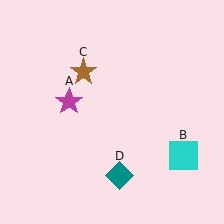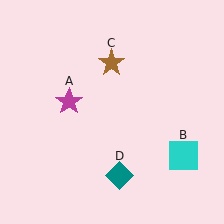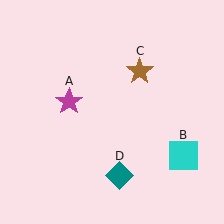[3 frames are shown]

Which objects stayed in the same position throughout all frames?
Magenta star (object A) and cyan square (object B) and teal diamond (object D) remained stationary.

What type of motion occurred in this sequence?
The brown star (object C) rotated clockwise around the center of the scene.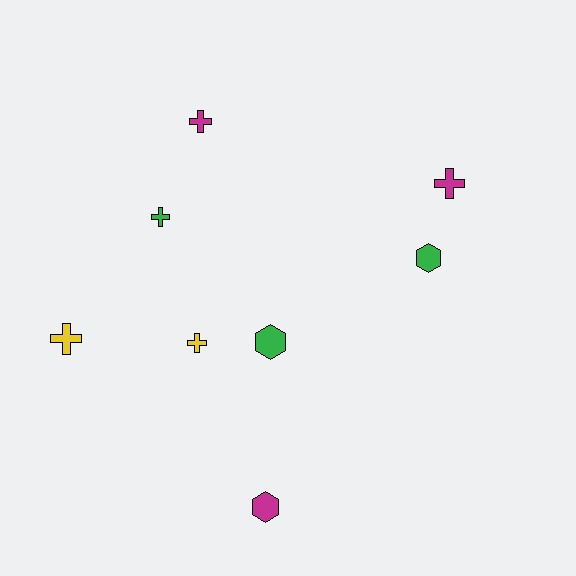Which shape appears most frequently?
Cross, with 5 objects.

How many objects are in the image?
There are 8 objects.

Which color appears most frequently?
Green, with 3 objects.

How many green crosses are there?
There is 1 green cross.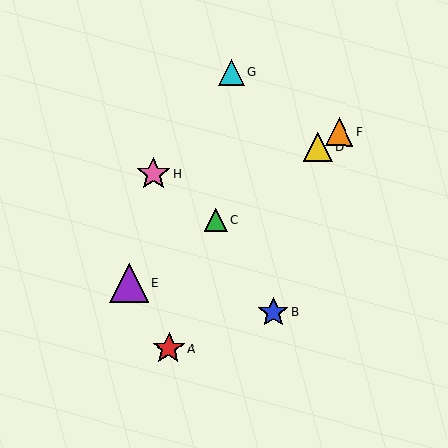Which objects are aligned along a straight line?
Objects C, D, E, F are aligned along a straight line.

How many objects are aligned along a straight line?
4 objects (C, D, E, F) are aligned along a straight line.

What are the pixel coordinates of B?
Object B is at (273, 313).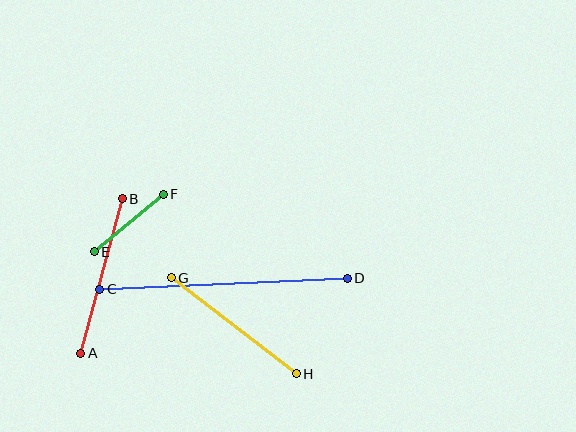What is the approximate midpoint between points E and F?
The midpoint is at approximately (129, 223) pixels.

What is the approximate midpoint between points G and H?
The midpoint is at approximately (234, 326) pixels.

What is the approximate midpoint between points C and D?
The midpoint is at approximately (224, 284) pixels.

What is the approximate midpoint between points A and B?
The midpoint is at approximately (101, 276) pixels.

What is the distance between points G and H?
The distance is approximately 158 pixels.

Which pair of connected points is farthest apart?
Points C and D are farthest apart.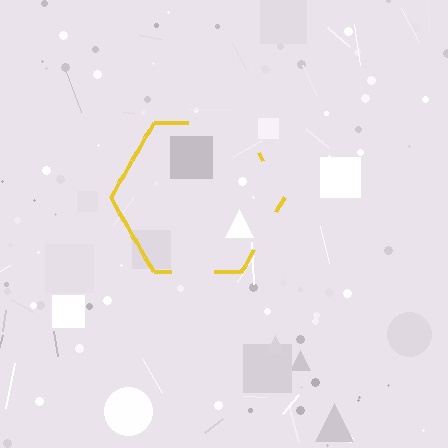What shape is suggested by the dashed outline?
The dashed outline suggests a hexagon.